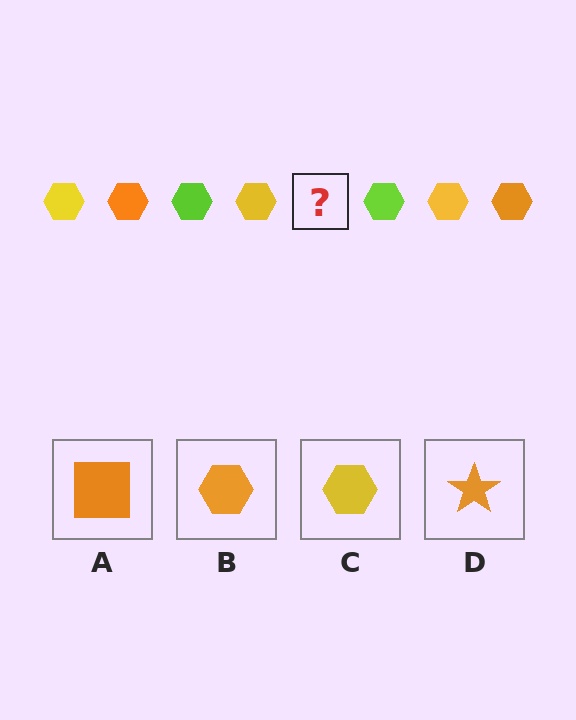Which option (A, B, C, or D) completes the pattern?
B.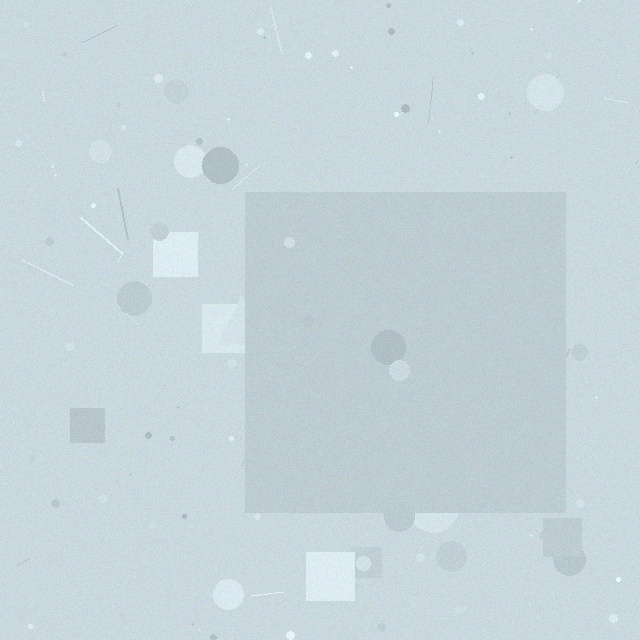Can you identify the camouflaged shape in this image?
The camouflaged shape is a square.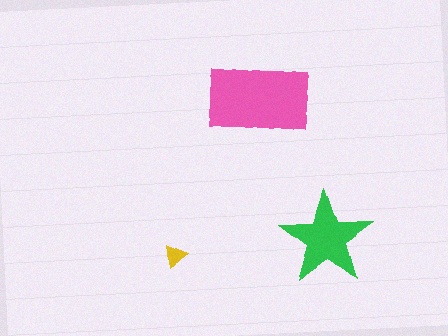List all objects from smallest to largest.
The yellow triangle, the green star, the pink rectangle.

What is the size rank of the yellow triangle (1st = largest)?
3rd.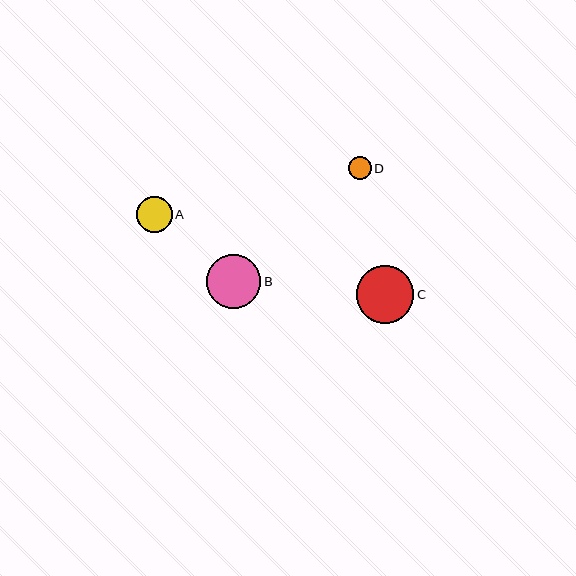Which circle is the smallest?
Circle D is the smallest with a size of approximately 23 pixels.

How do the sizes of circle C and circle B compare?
Circle C and circle B are approximately the same size.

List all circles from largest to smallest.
From largest to smallest: C, B, A, D.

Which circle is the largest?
Circle C is the largest with a size of approximately 58 pixels.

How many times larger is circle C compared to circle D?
Circle C is approximately 2.5 times the size of circle D.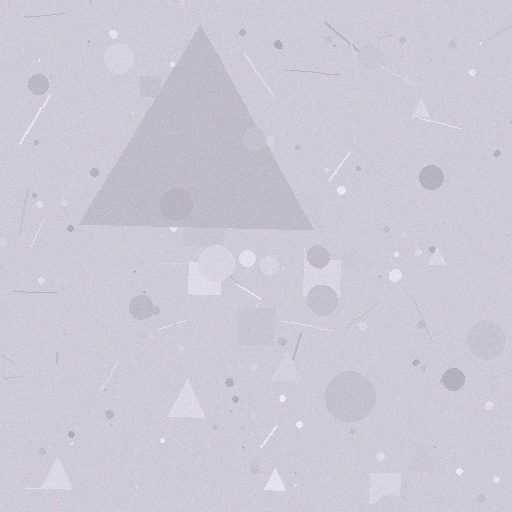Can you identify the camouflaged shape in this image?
The camouflaged shape is a triangle.